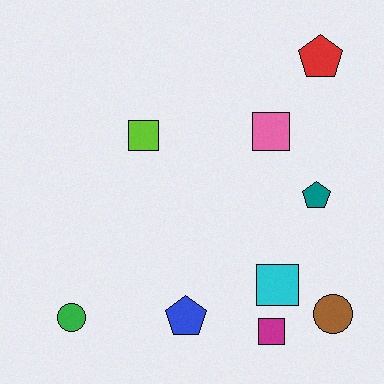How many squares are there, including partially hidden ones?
There are 4 squares.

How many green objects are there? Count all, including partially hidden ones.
There is 1 green object.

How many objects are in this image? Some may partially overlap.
There are 9 objects.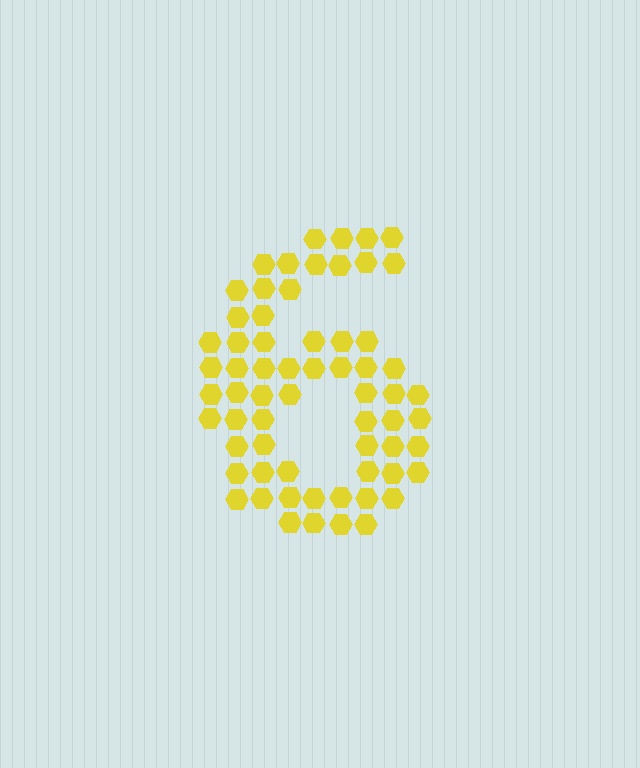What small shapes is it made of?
It is made of small hexagons.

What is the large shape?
The large shape is the digit 6.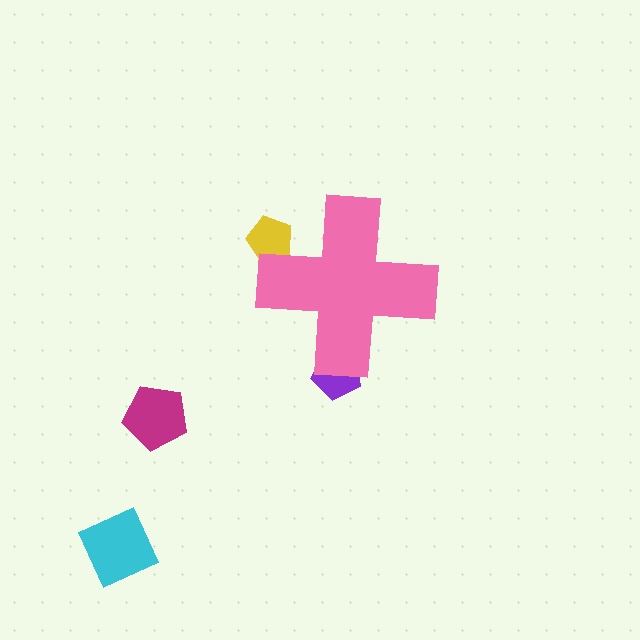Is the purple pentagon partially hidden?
Yes, the purple pentagon is partially hidden behind the pink cross.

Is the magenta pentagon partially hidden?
No, the magenta pentagon is fully visible.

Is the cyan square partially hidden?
No, the cyan square is fully visible.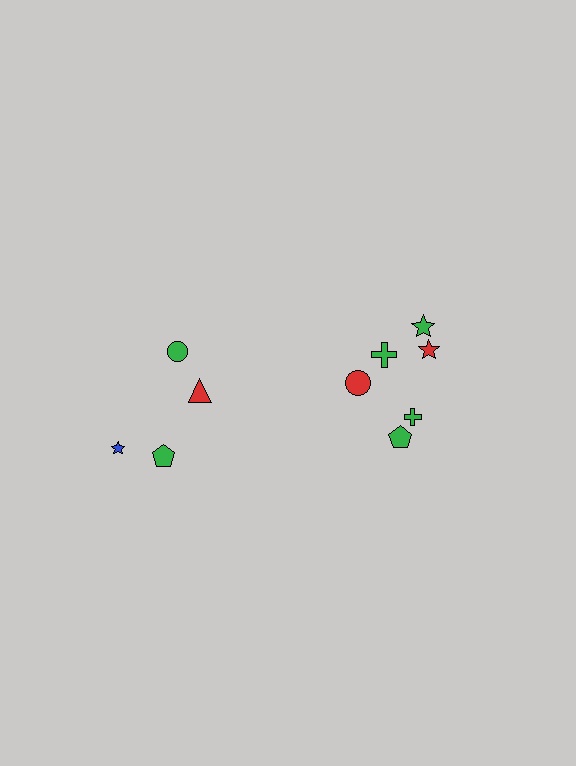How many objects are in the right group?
There are 6 objects.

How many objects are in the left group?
There are 4 objects.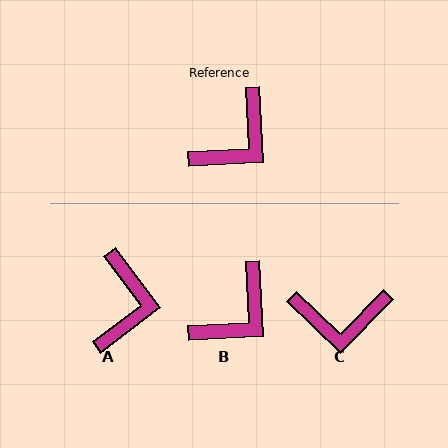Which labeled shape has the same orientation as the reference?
B.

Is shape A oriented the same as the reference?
No, it is off by about 34 degrees.